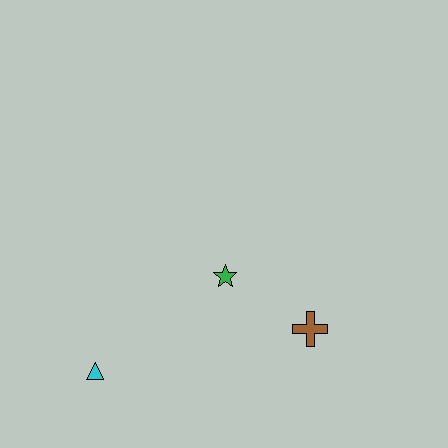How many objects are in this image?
There are 3 objects.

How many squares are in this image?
There are no squares.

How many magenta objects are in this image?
There are no magenta objects.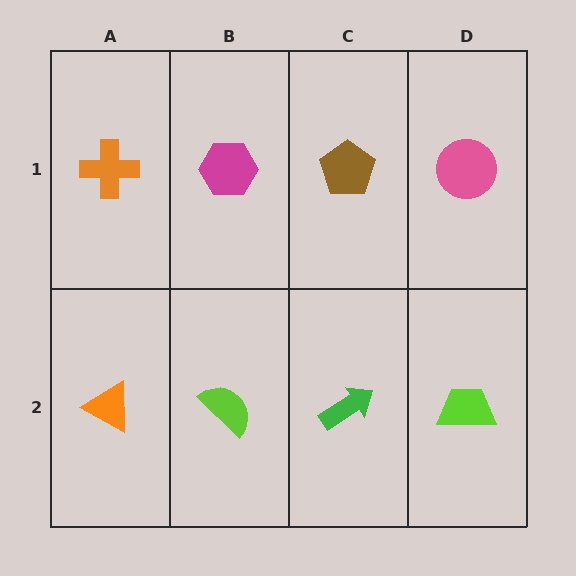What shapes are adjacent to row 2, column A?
An orange cross (row 1, column A), a lime semicircle (row 2, column B).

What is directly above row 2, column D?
A pink circle.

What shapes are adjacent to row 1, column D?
A lime trapezoid (row 2, column D), a brown pentagon (row 1, column C).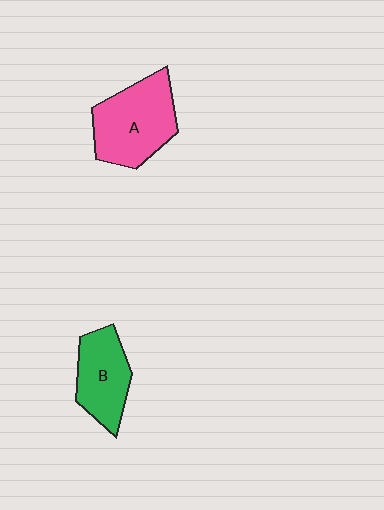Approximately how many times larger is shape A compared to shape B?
Approximately 1.4 times.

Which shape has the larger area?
Shape A (pink).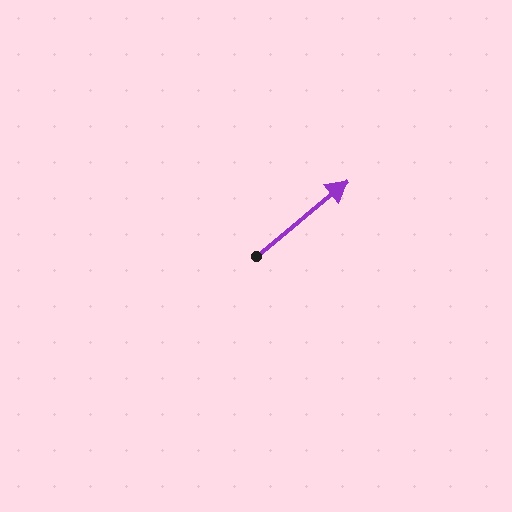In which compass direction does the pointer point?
Northeast.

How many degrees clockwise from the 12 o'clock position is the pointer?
Approximately 51 degrees.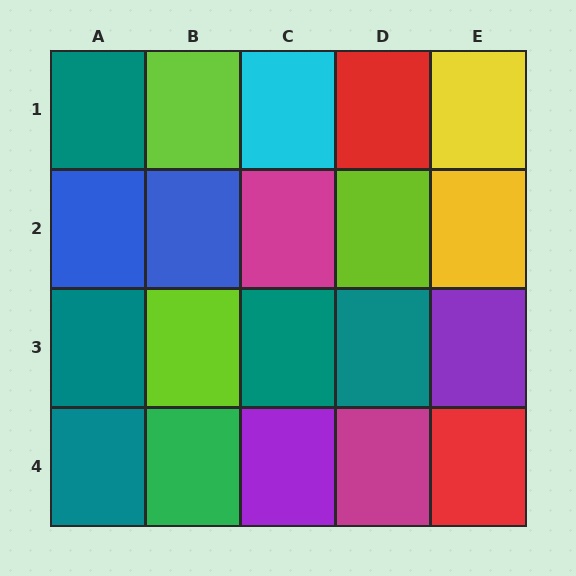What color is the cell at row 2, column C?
Magenta.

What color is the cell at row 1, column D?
Red.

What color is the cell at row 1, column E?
Yellow.